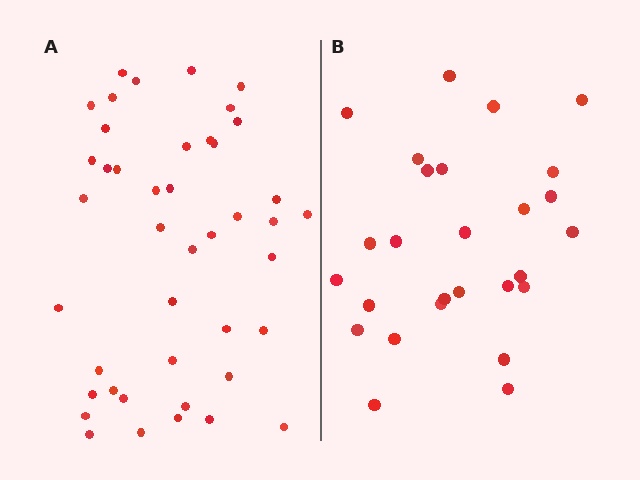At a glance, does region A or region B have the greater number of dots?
Region A (the left region) has more dots.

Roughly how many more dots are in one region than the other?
Region A has approximately 15 more dots than region B.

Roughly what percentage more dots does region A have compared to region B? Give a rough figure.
About 60% more.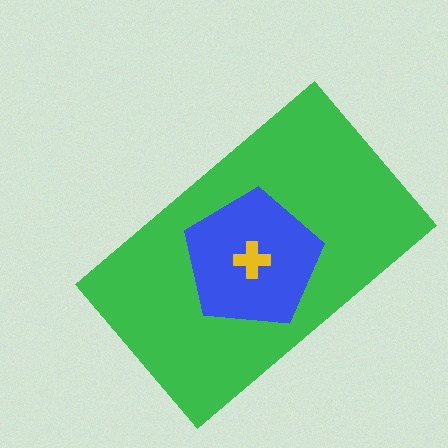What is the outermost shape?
The green rectangle.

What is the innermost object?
The yellow cross.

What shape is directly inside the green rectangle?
The blue pentagon.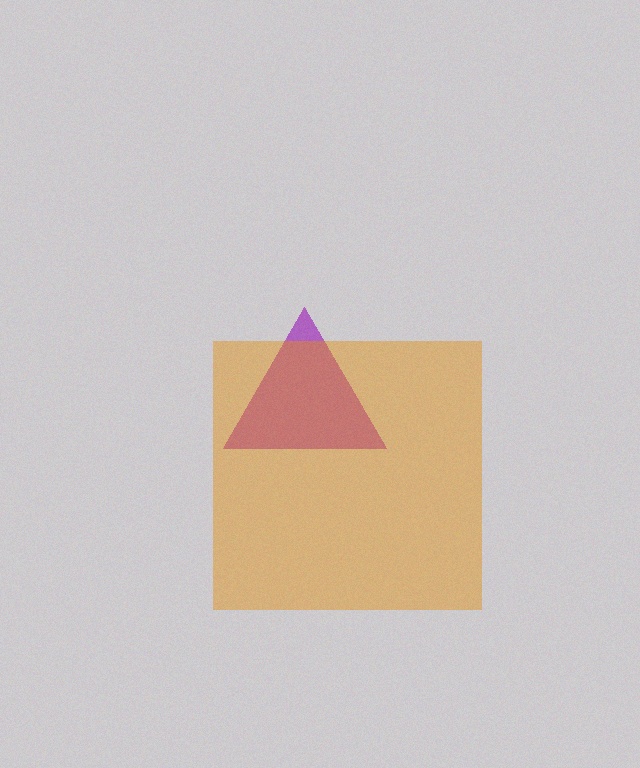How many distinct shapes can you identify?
There are 2 distinct shapes: a purple triangle, an orange square.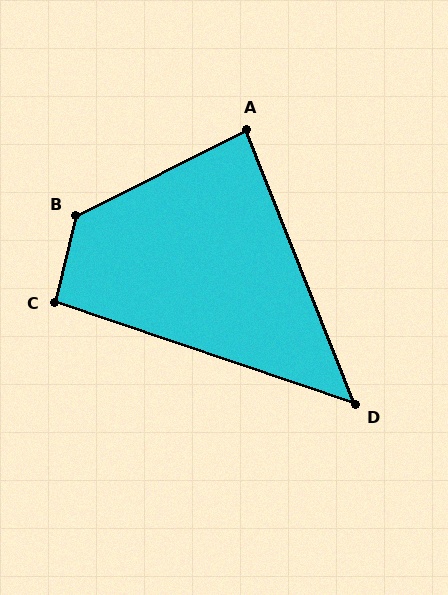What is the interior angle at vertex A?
Approximately 85 degrees (acute).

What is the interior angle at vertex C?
Approximately 95 degrees (obtuse).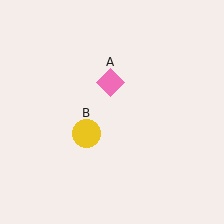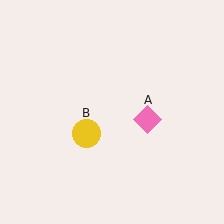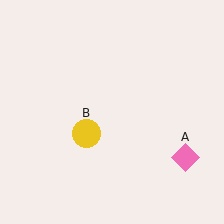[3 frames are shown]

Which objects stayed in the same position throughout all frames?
Yellow circle (object B) remained stationary.